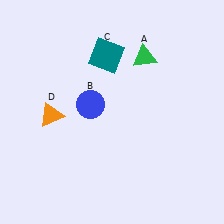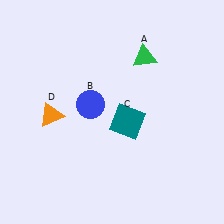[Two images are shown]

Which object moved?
The teal square (C) moved down.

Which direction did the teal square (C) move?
The teal square (C) moved down.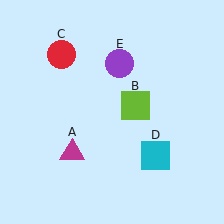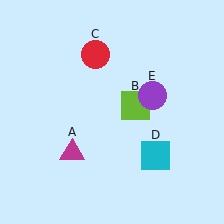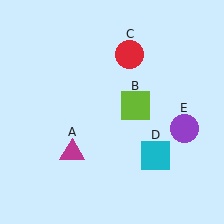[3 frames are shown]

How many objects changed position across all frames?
2 objects changed position: red circle (object C), purple circle (object E).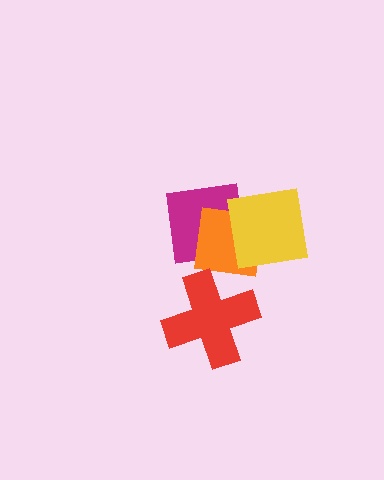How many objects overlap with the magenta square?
2 objects overlap with the magenta square.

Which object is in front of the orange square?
The yellow square is in front of the orange square.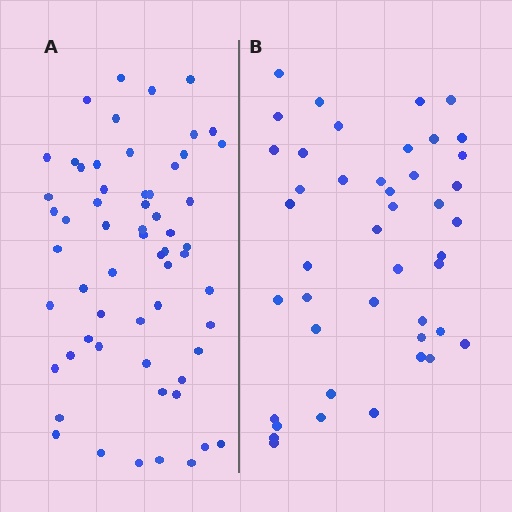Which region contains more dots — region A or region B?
Region A (the left region) has more dots.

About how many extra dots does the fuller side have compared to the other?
Region A has approximately 15 more dots than region B.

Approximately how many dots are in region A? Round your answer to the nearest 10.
About 60 dots.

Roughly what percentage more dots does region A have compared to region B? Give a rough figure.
About 35% more.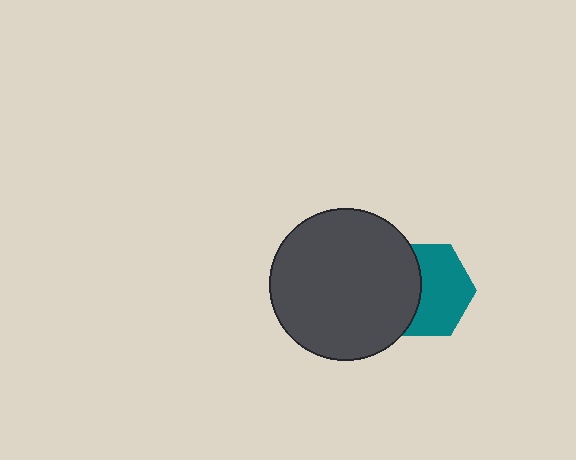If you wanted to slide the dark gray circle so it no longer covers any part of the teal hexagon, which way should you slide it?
Slide it left — that is the most direct way to separate the two shapes.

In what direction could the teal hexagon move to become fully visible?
The teal hexagon could move right. That would shift it out from behind the dark gray circle entirely.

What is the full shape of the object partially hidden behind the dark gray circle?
The partially hidden object is a teal hexagon.